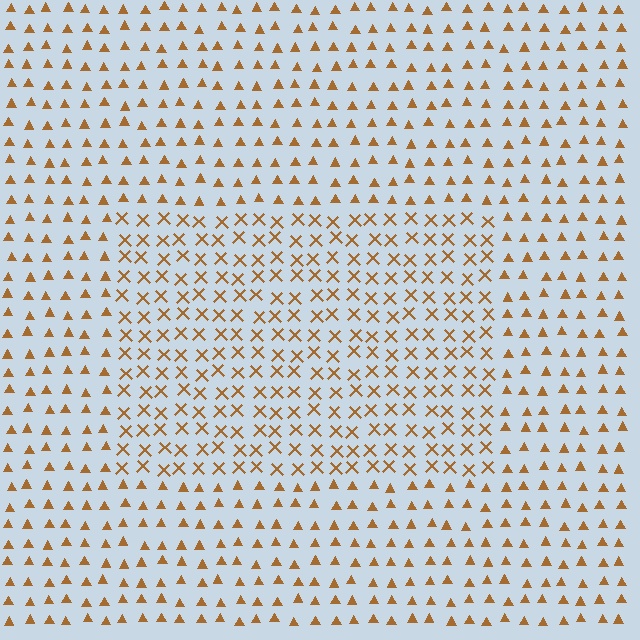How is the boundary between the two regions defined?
The boundary is defined by a change in element shape: X marks inside vs. triangles outside. All elements share the same color and spacing.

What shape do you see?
I see a rectangle.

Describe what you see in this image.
The image is filled with small brown elements arranged in a uniform grid. A rectangle-shaped region contains X marks, while the surrounding area contains triangles. The boundary is defined purely by the change in element shape.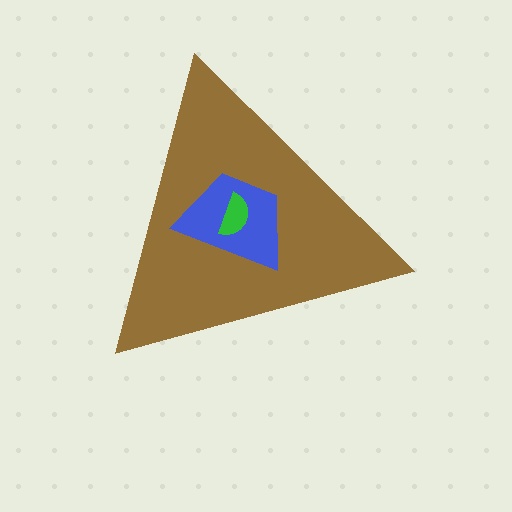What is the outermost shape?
The brown triangle.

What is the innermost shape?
The green semicircle.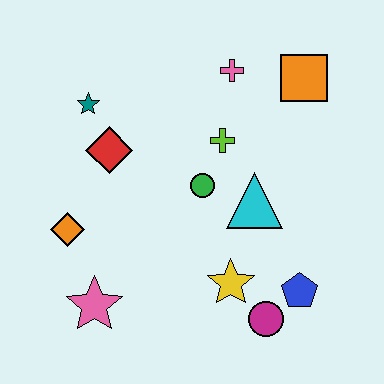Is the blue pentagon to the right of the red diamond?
Yes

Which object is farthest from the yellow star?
The teal star is farthest from the yellow star.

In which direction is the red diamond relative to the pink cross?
The red diamond is to the left of the pink cross.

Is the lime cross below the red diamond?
No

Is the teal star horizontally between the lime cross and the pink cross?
No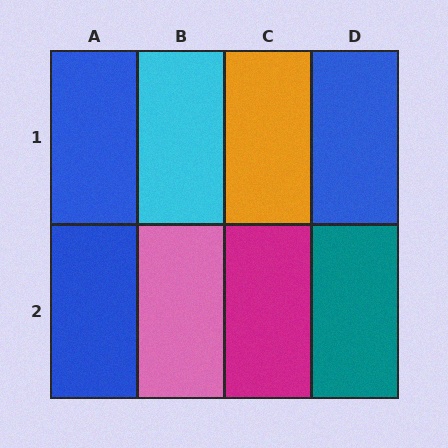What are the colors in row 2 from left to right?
Blue, pink, magenta, teal.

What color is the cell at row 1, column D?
Blue.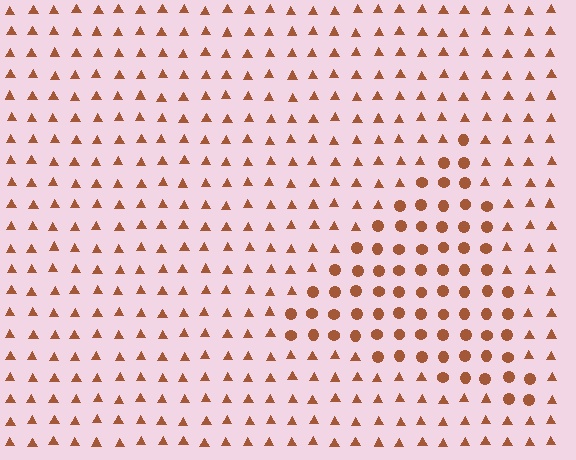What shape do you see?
I see a triangle.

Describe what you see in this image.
The image is filled with small brown elements arranged in a uniform grid. A triangle-shaped region contains circles, while the surrounding area contains triangles. The boundary is defined purely by the change in element shape.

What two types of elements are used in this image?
The image uses circles inside the triangle region and triangles outside it.